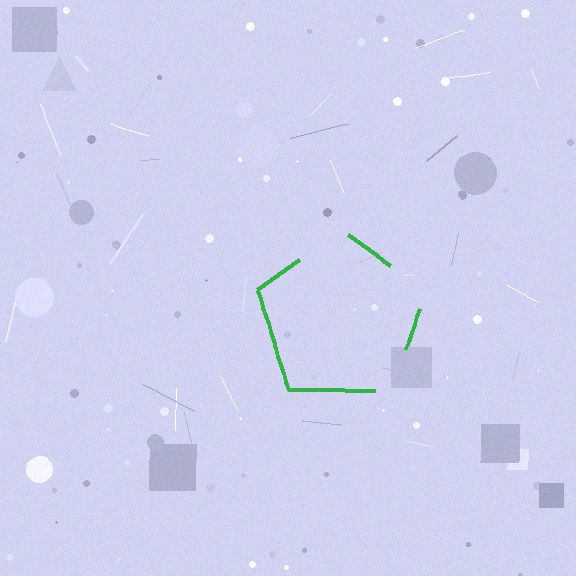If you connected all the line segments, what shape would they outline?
They would outline a pentagon.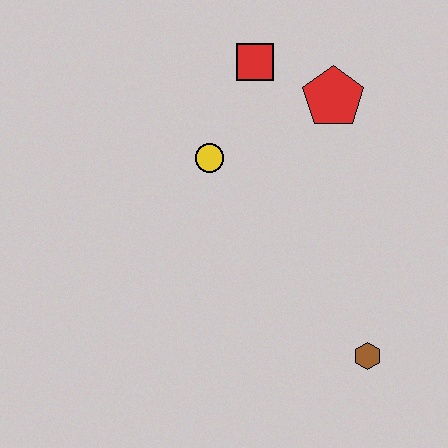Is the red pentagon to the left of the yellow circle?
No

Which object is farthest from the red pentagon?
The brown hexagon is farthest from the red pentagon.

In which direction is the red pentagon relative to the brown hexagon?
The red pentagon is above the brown hexagon.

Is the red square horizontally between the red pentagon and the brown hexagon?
No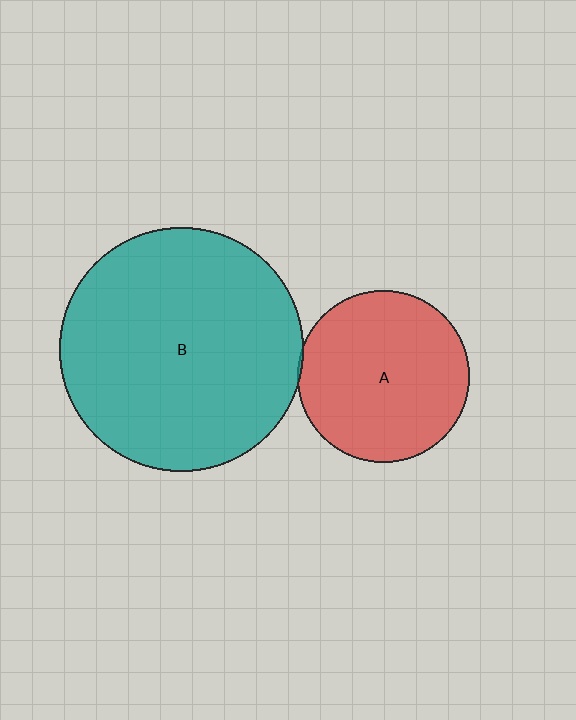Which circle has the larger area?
Circle B (teal).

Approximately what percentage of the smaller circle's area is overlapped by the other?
Approximately 5%.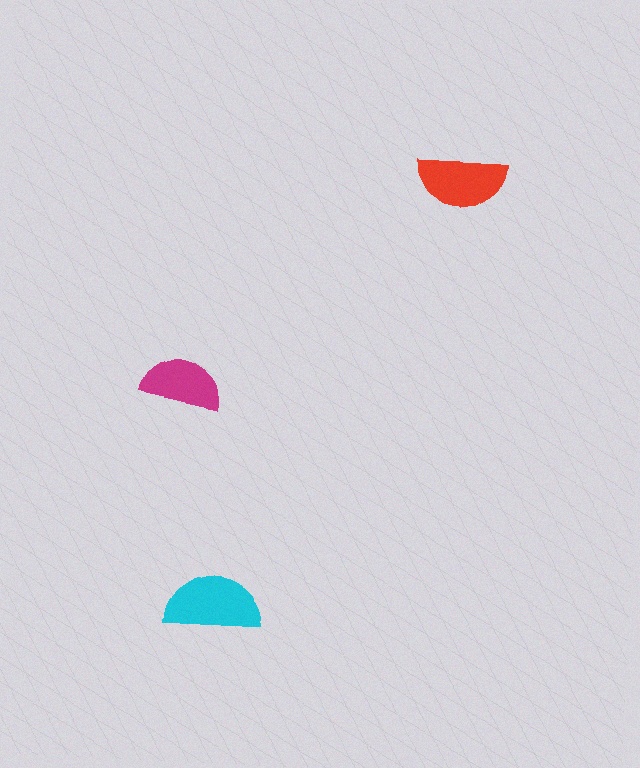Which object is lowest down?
The cyan semicircle is bottommost.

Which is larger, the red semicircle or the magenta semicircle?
The red one.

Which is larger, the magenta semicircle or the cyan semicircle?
The cyan one.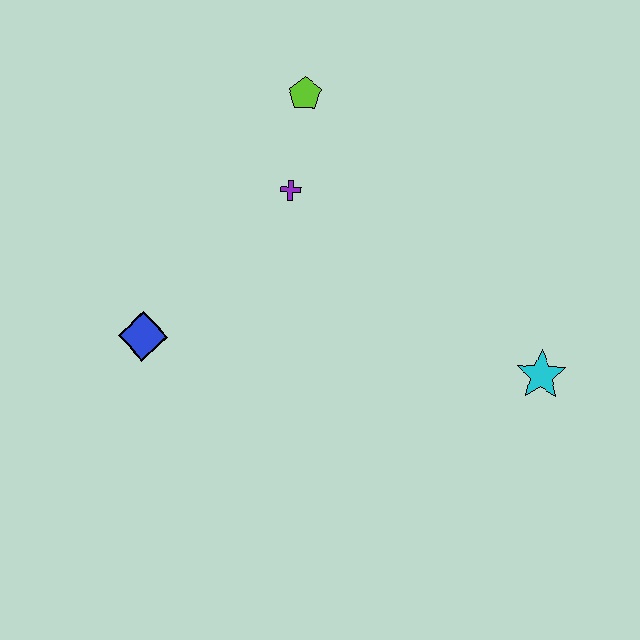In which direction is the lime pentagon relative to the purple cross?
The lime pentagon is above the purple cross.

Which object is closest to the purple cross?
The lime pentagon is closest to the purple cross.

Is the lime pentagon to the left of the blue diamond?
No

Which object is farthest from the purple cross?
The cyan star is farthest from the purple cross.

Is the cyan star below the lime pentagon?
Yes